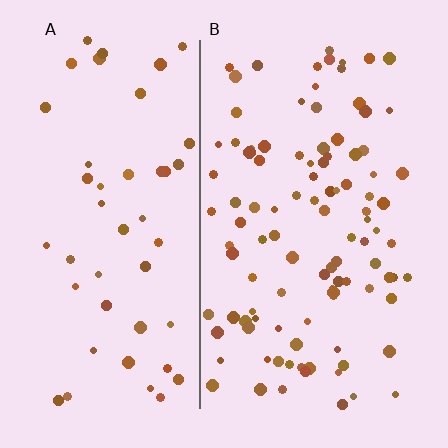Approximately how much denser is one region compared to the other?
Approximately 2.2× — region B over region A.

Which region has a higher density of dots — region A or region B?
B (the right).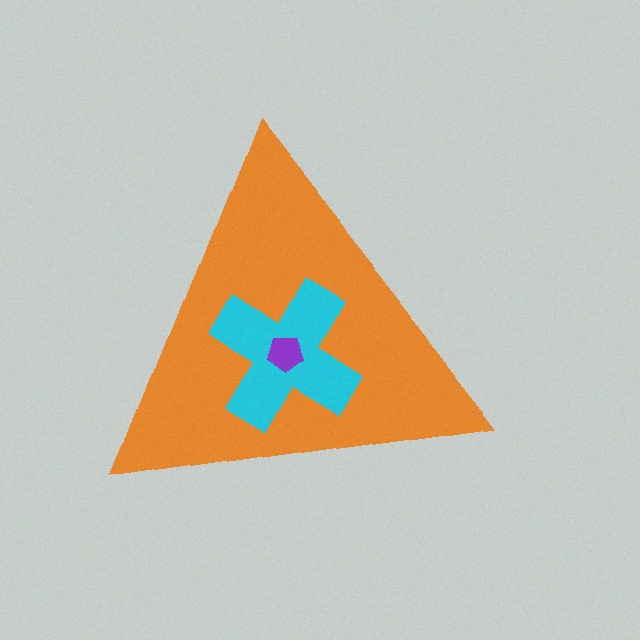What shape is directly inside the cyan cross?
The purple pentagon.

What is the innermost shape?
The purple pentagon.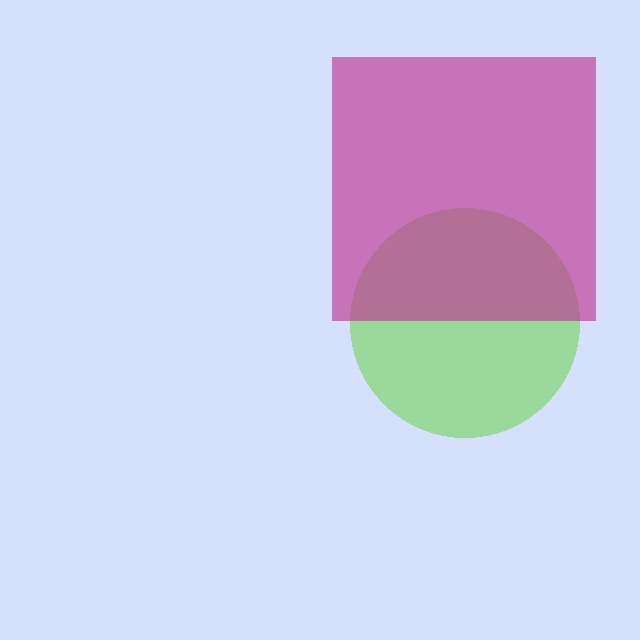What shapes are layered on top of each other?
The layered shapes are: a lime circle, a magenta square.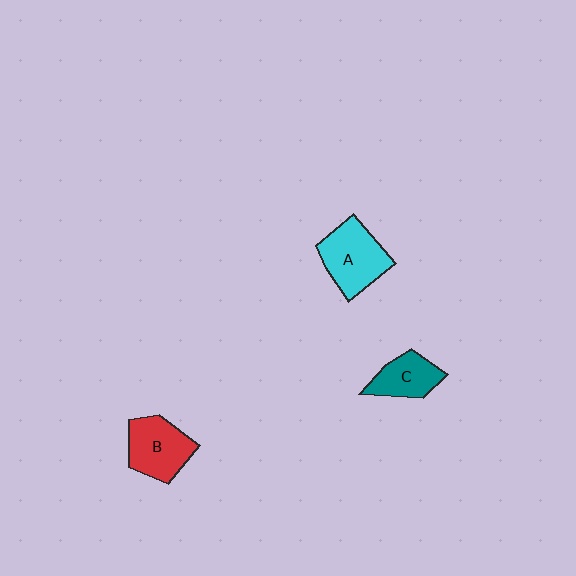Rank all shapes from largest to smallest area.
From largest to smallest: A (cyan), B (red), C (teal).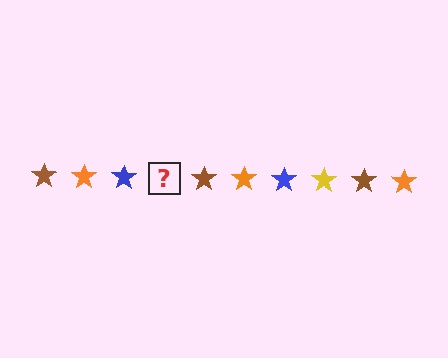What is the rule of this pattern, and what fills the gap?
The rule is that the pattern cycles through brown, orange, blue, yellow stars. The gap should be filled with a yellow star.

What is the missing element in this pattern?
The missing element is a yellow star.